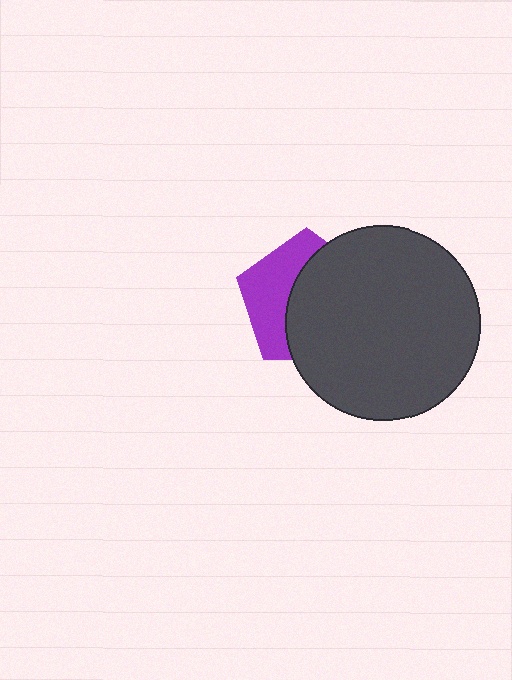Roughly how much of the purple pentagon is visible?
A small part of it is visible (roughly 41%).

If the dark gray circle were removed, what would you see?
You would see the complete purple pentagon.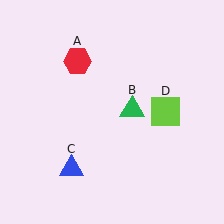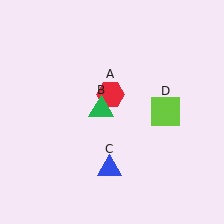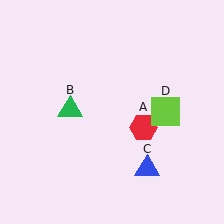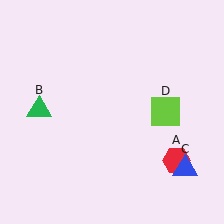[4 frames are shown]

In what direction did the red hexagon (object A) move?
The red hexagon (object A) moved down and to the right.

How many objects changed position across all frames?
3 objects changed position: red hexagon (object A), green triangle (object B), blue triangle (object C).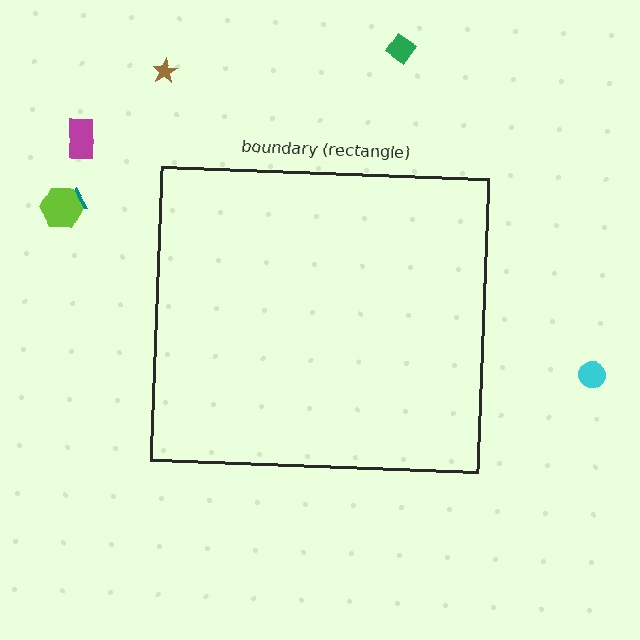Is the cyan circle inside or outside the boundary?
Outside.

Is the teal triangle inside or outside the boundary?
Outside.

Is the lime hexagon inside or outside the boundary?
Outside.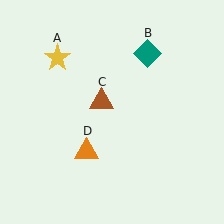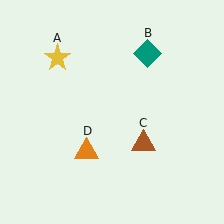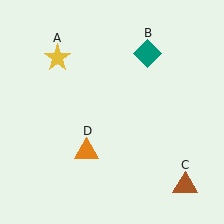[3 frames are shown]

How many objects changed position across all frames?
1 object changed position: brown triangle (object C).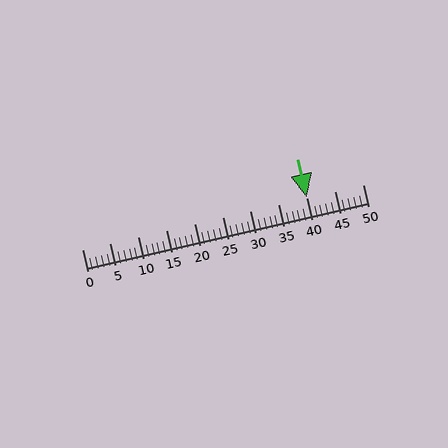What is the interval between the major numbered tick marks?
The major tick marks are spaced 5 units apart.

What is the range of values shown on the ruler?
The ruler shows values from 0 to 50.